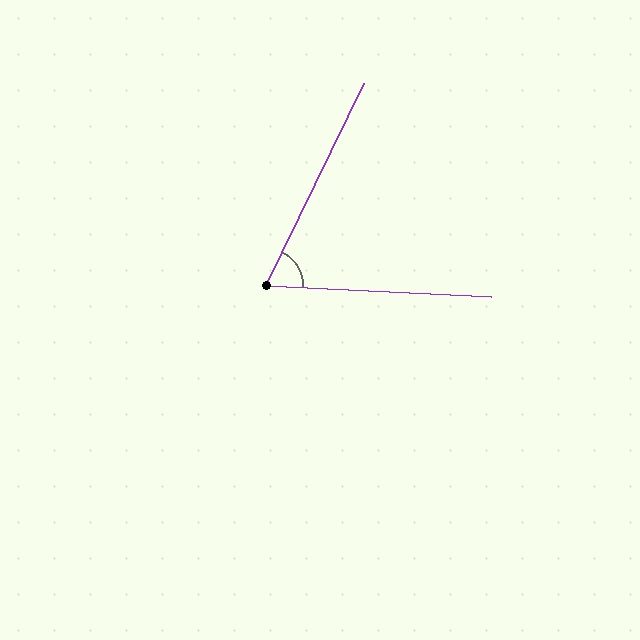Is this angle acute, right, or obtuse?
It is acute.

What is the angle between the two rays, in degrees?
Approximately 67 degrees.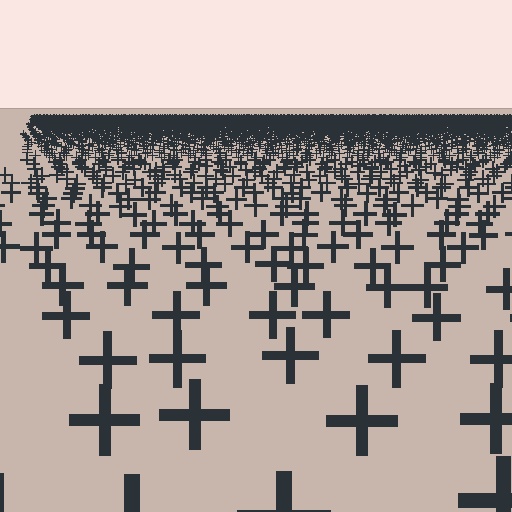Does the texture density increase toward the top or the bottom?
Density increases toward the top.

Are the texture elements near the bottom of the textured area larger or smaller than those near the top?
Larger. Near the bottom, elements are closer to the viewer and appear at a bigger on-screen size.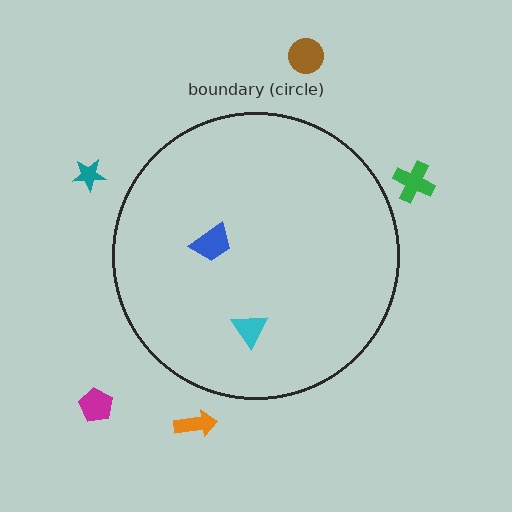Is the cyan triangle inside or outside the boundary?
Inside.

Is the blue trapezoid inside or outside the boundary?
Inside.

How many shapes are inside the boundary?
2 inside, 5 outside.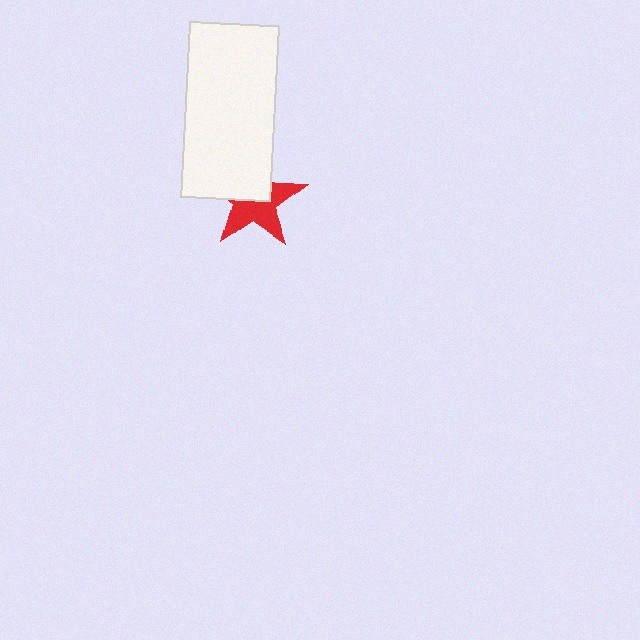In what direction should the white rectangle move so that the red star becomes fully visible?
The white rectangle should move toward the upper-left. That is the shortest direction to clear the overlap and leave the red star fully visible.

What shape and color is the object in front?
The object in front is a white rectangle.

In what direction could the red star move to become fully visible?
The red star could move toward the lower-right. That would shift it out from behind the white rectangle entirely.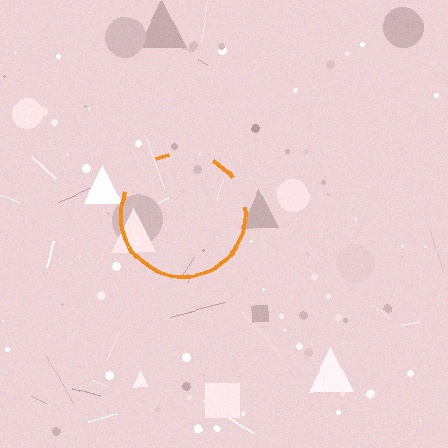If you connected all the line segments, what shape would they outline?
They would outline a circle.